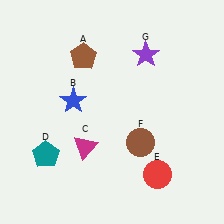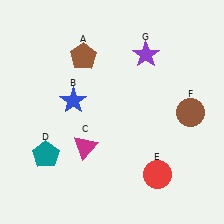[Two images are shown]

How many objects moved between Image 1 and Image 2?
1 object moved between the two images.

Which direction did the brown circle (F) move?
The brown circle (F) moved right.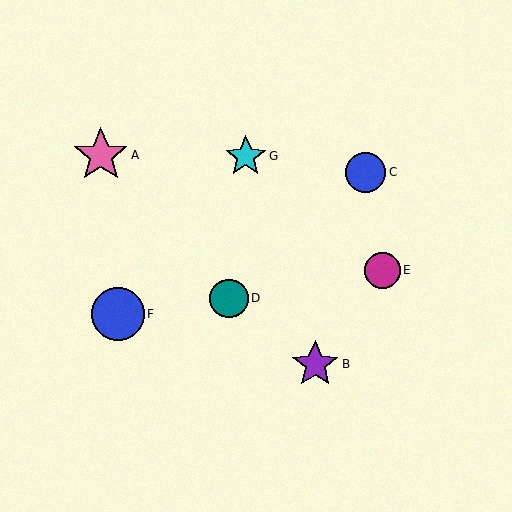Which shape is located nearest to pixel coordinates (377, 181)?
The blue circle (labeled C) at (366, 172) is nearest to that location.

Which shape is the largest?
The pink star (labeled A) is the largest.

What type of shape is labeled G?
Shape G is a cyan star.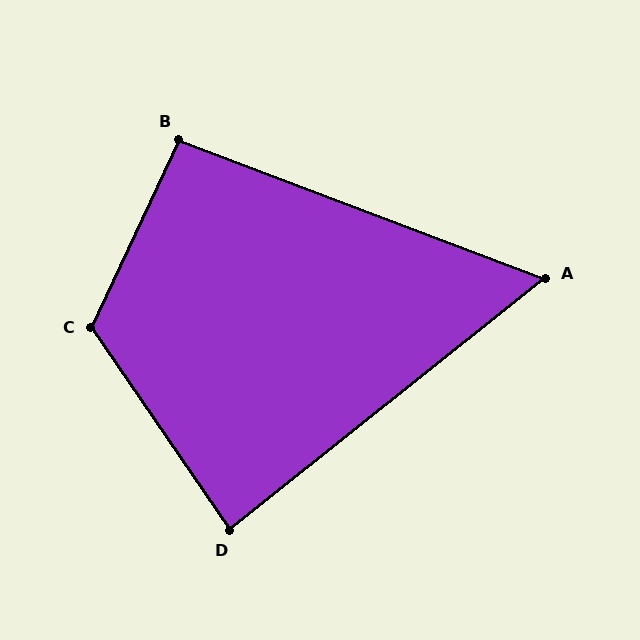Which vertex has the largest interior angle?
C, at approximately 121 degrees.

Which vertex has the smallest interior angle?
A, at approximately 59 degrees.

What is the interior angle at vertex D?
Approximately 86 degrees (approximately right).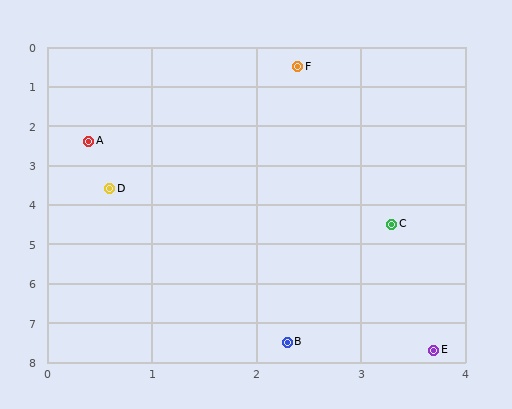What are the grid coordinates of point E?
Point E is at approximately (3.7, 7.7).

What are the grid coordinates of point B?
Point B is at approximately (2.3, 7.5).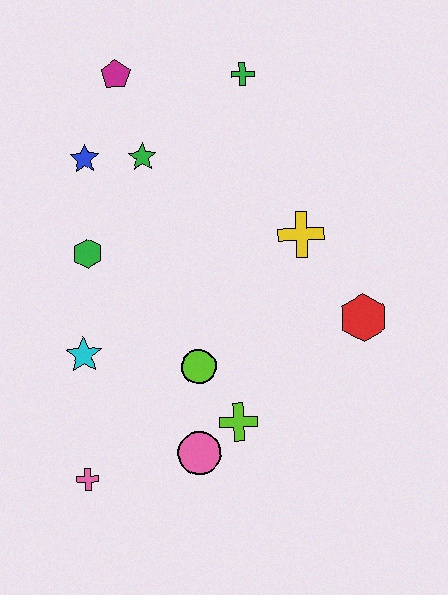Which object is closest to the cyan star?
The green hexagon is closest to the cyan star.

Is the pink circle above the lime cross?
No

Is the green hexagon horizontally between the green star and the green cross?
No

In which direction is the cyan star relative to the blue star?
The cyan star is below the blue star.